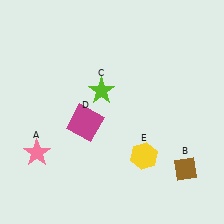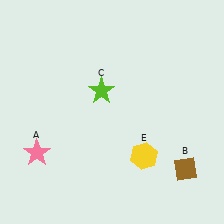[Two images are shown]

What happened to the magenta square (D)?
The magenta square (D) was removed in Image 2. It was in the bottom-left area of Image 1.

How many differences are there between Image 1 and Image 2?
There is 1 difference between the two images.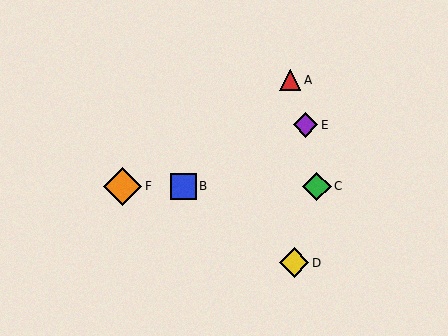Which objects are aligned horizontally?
Objects B, C, F are aligned horizontally.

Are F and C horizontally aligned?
Yes, both are at y≈186.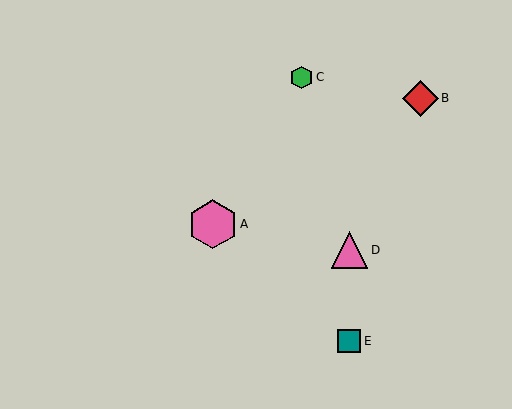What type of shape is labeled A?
Shape A is a pink hexagon.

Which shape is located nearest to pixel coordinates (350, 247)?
The pink triangle (labeled D) at (349, 250) is nearest to that location.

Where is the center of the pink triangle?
The center of the pink triangle is at (349, 250).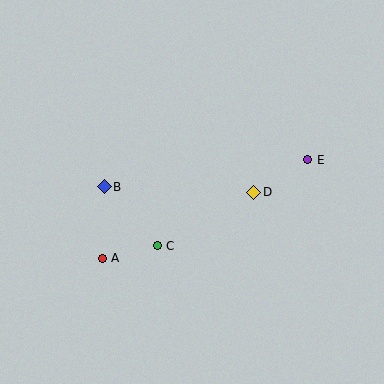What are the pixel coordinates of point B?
Point B is at (104, 187).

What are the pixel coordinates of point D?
Point D is at (254, 192).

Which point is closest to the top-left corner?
Point B is closest to the top-left corner.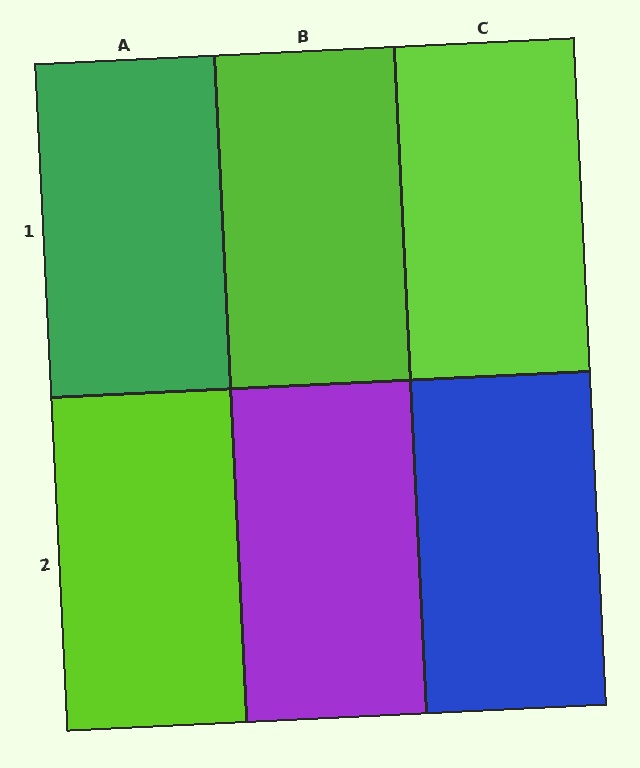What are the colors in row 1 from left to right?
Green, lime, lime.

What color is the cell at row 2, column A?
Lime.